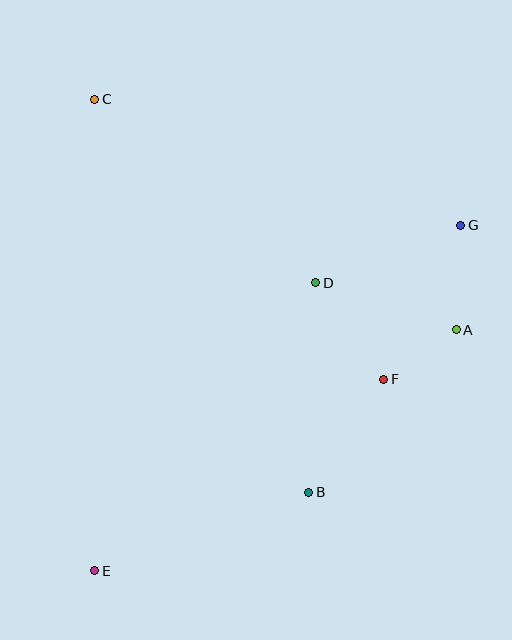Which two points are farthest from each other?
Points E and G are farthest from each other.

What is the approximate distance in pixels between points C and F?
The distance between C and F is approximately 402 pixels.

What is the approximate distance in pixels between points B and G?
The distance between B and G is approximately 307 pixels.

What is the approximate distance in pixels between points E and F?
The distance between E and F is approximately 347 pixels.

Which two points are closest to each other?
Points A and F are closest to each other.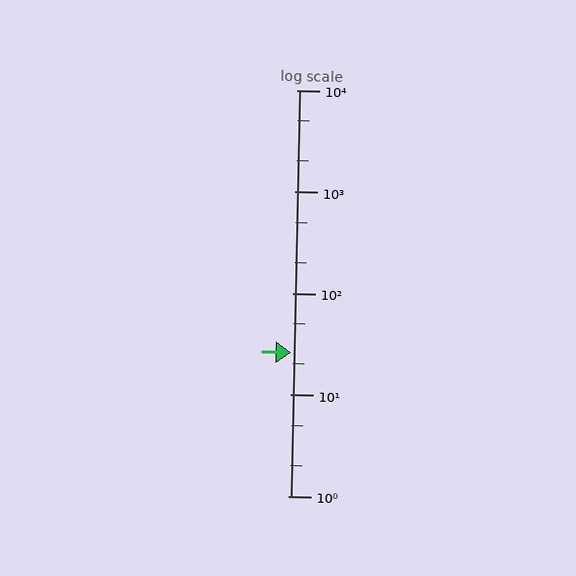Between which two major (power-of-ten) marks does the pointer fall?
The pointer is between 10 and 100.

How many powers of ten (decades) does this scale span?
The scale spans 4 decades, from 1 to 10000.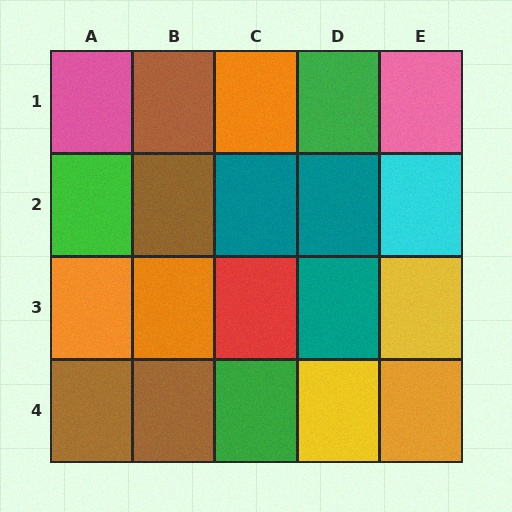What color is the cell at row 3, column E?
Yellow.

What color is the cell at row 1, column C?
Orange.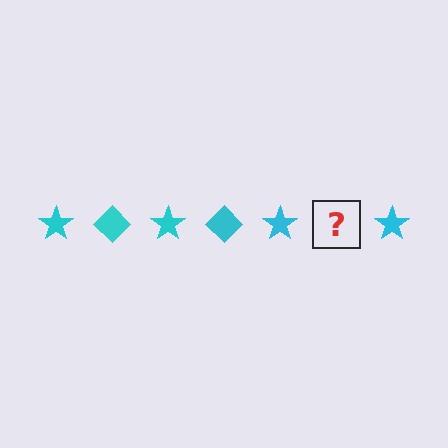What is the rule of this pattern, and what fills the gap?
The rule is that the pattern cycles through star, diamond shapes in cyan. The gap should be filled with a cyan diamond.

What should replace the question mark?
The question mark should be replaced with a cyan diamond.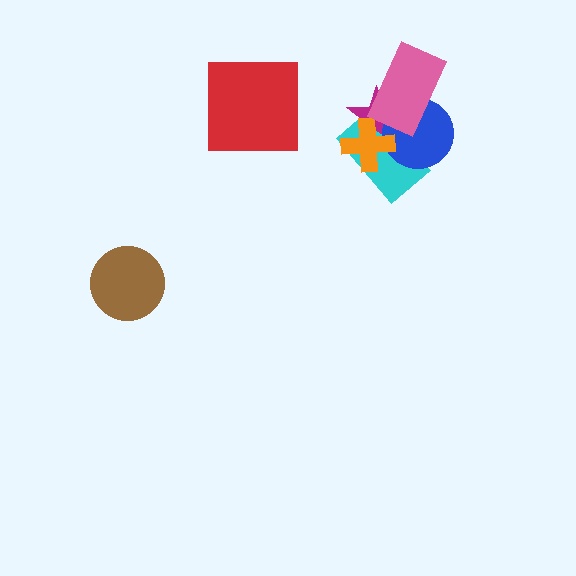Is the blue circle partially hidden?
Yes, it is partially covered by another shape.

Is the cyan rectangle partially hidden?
Yes, it is partially covered by another shape.